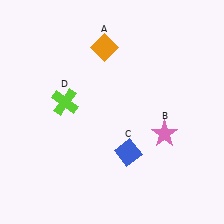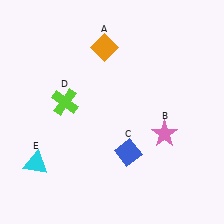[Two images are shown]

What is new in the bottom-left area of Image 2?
A cyan triangle (E) was added in the bottom-left area of Image 2.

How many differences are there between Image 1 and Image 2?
There is 1 difference between the two images.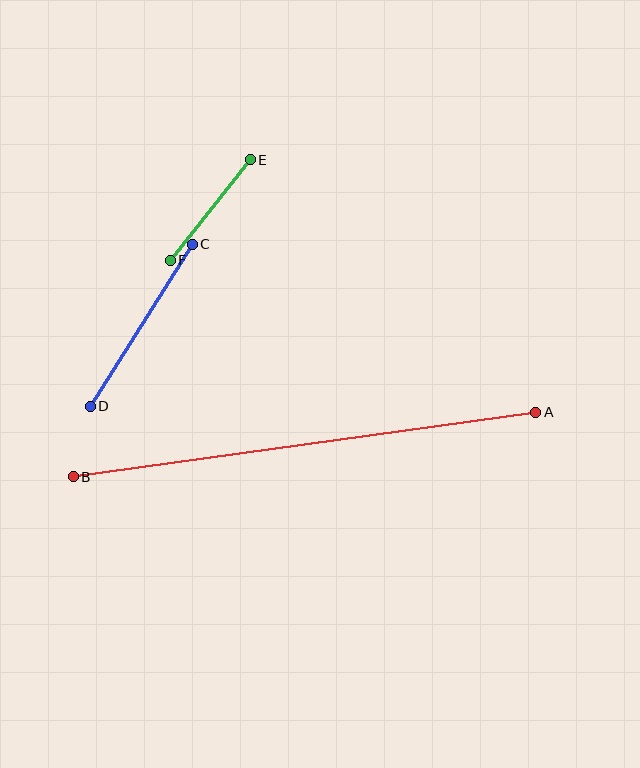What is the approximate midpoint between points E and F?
The midpoint is at approximately (210, 210) pixels.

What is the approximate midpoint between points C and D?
The midpoint is at approximately (141, 325) pixels.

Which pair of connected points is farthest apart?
Points A and B are farthest apart.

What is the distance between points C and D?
The distance is approximately 191 pixels.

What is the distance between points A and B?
The distance is approximately 467 pixels.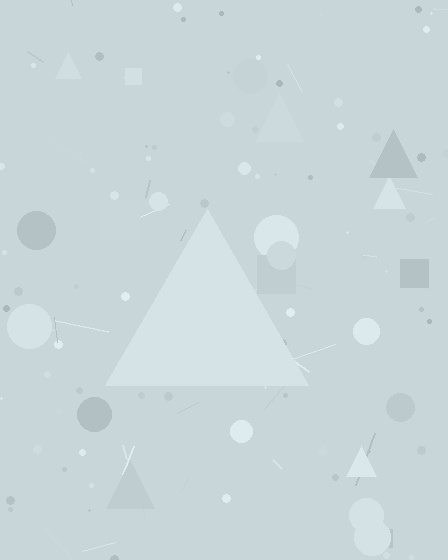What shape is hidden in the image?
A triangle is hidden in the image.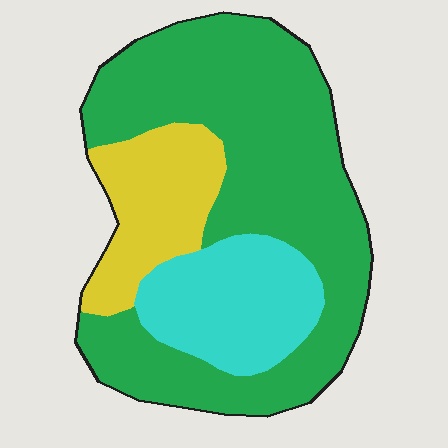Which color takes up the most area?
Green, at roughly 60%.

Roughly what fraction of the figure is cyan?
Cyan takes up about one fifth (1/5) of the figure.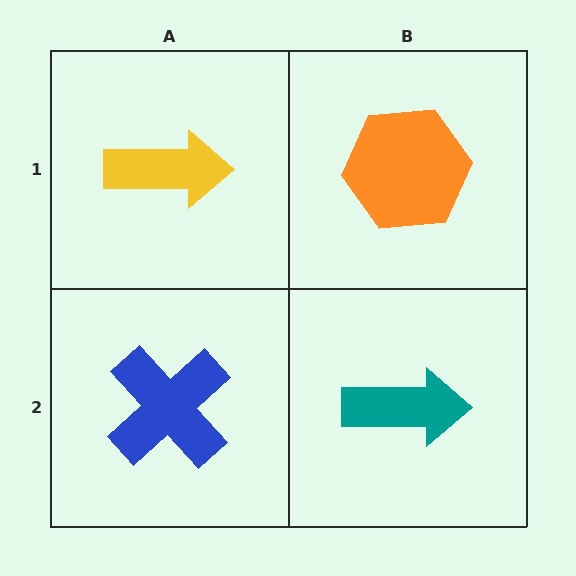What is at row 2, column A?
A blue cross.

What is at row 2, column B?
A teal arrow.